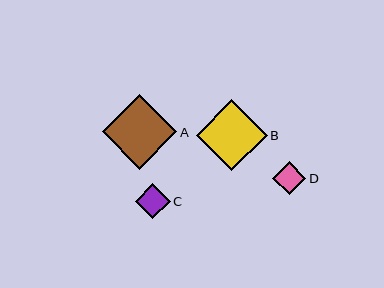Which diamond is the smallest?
Diamond D is the smallest with a size of approximately 33 pixels.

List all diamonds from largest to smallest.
From largest to smallest: A, B, C, D.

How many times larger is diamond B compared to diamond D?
Diamond B is approximately 2.2 times the size of diamond D.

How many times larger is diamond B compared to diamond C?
Diamond B is approximately 2.0 times the size of diamond C.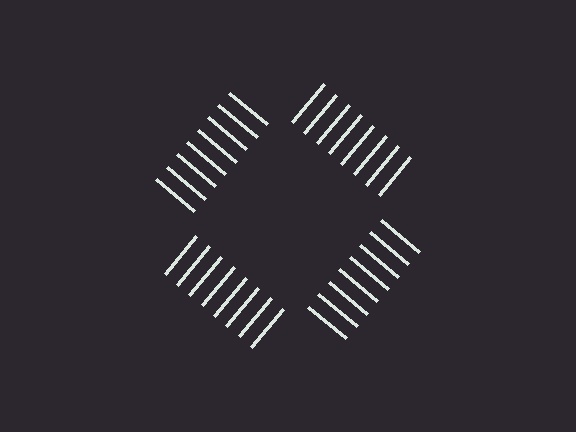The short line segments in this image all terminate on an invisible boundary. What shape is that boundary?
An illusory square — the line segments terminate on its edges but no continuous stroke is drawn.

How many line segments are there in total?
32 — 8 along each of the 4 edges.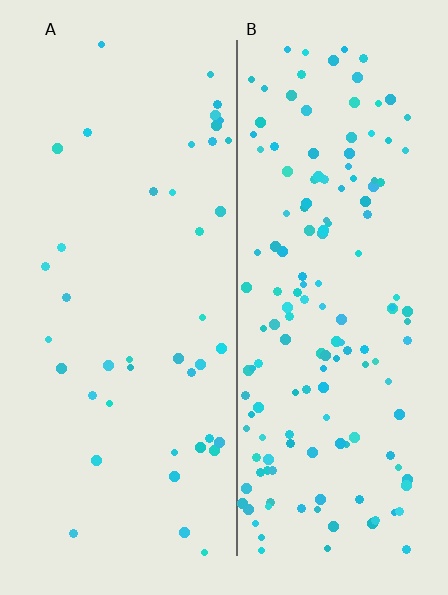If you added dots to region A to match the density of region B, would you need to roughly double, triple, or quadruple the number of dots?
Approximately quadruple.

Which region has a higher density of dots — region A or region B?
B (the right).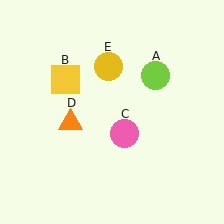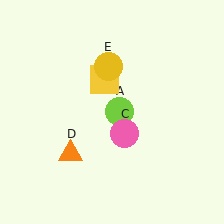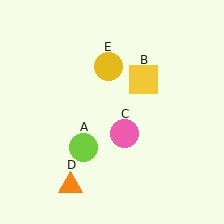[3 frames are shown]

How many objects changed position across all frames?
3 objects changed position: lime circle (object A), yellow square (object B), orange triangle (object D).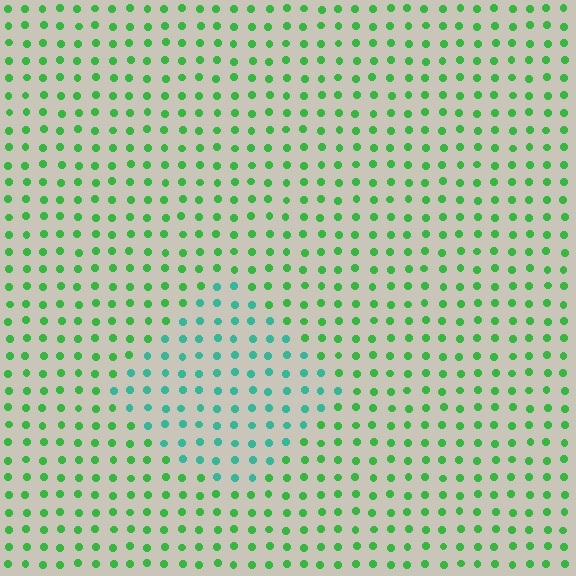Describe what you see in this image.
The image is filled with small green elements in a uniform arrangement. A diamond-shaped region is visible where the elements are tinted to a slightly different hue, forming a subtle color boundary.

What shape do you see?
I see a diamond.